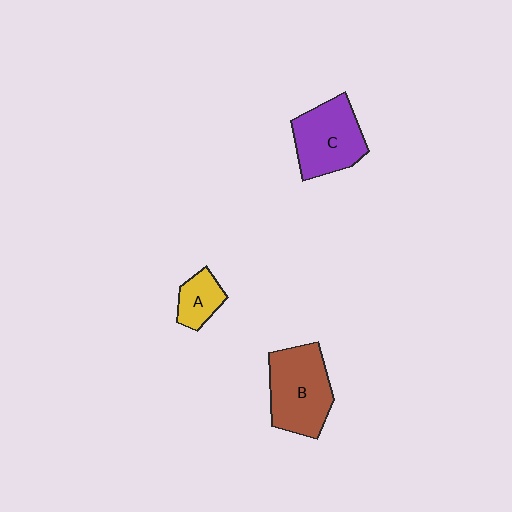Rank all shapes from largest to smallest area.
From largest to smallest: B (brown), C (purple), A (yellow).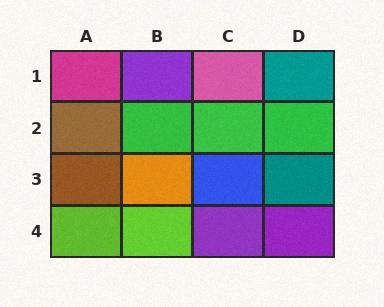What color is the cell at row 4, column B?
Lime.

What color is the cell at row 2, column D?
Green.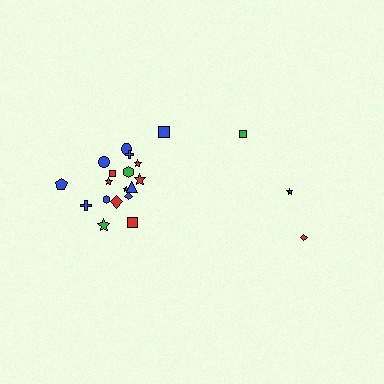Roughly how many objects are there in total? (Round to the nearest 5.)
Roughly 20 objects in total.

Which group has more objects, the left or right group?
The left group.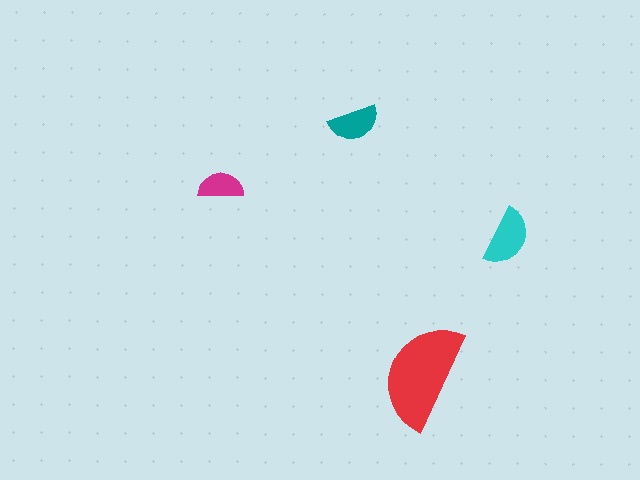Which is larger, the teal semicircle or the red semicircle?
The red one.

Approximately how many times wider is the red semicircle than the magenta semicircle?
About 2.5 times wider.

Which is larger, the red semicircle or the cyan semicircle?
The red one.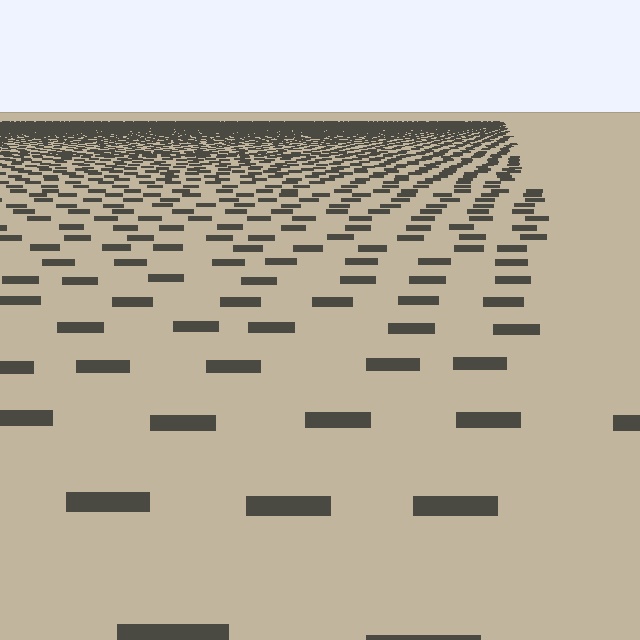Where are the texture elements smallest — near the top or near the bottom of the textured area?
Near the top.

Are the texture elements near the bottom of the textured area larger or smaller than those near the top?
Larger. Near the bottom, elements are closer to the viewer and appear at a bigger on-screen size.